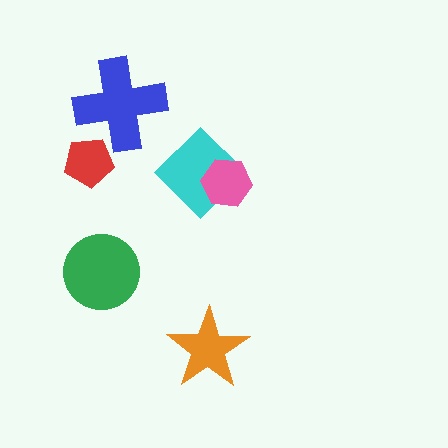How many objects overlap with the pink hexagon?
1 object overlaps with the pink hexagon.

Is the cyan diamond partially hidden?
Yes, it is partially covered by another shape.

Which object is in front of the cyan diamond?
The pink hexagon is in front of the cyan diamond.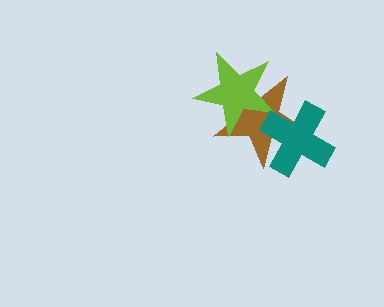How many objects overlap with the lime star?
1 object overlaps with the lime star.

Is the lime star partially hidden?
No, no other shape covers it.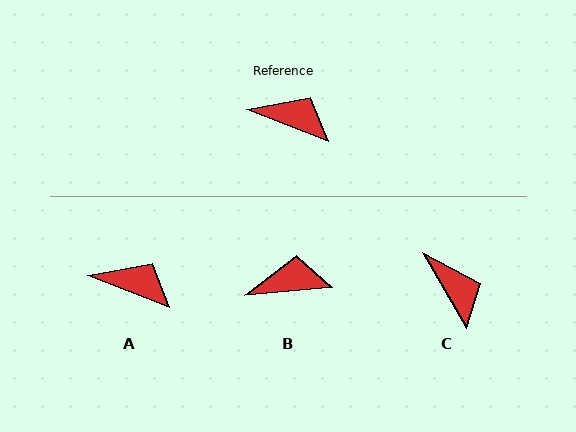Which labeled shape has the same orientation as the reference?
A.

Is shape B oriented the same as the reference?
No, it is off by about 27 degrees.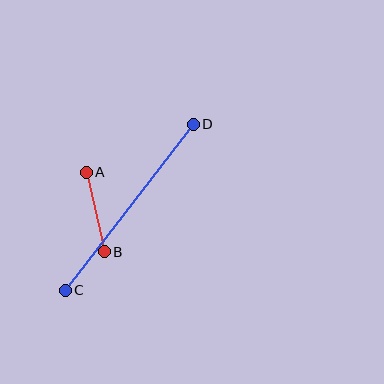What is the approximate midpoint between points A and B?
The midpoint is at approximately (95, 212) pixels.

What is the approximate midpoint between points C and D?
The midpoint is at approximately (129, 207) pixels.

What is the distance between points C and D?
The distance is approximately 210 pixels.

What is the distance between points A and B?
The distance is approximately 81 pixels.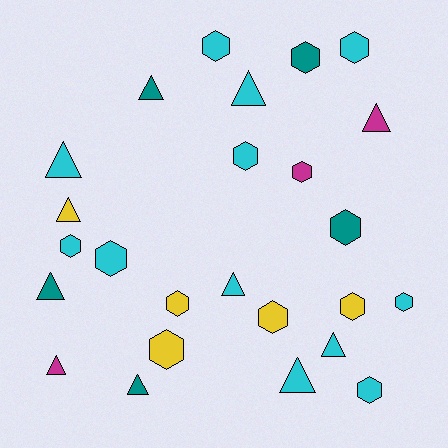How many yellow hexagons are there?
There are 4 yellow hexagons.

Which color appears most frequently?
Cyan, with 12 objects.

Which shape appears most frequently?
Hexagon, with 14 objects.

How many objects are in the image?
There are 25 objects.